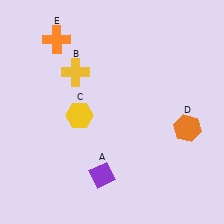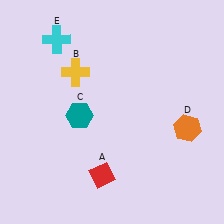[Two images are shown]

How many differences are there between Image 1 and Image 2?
There are 3 differences between the two images.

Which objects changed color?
A changed from purple to red. C changed from yellow to teal. E changed from orange to cyan.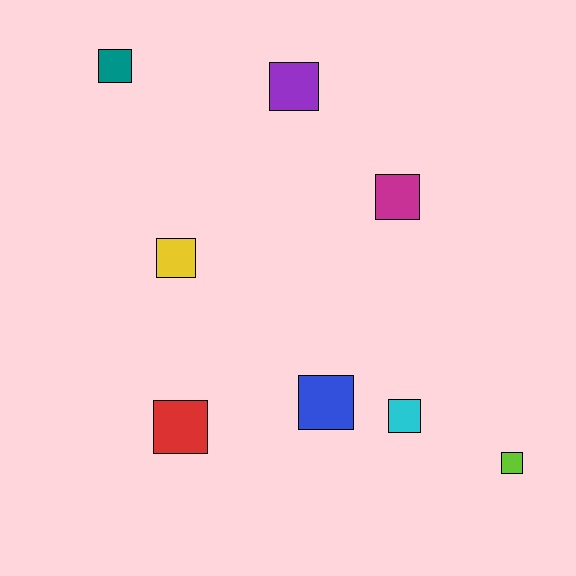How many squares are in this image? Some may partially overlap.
There are 8 squares.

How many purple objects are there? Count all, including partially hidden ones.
There is 1 purple object.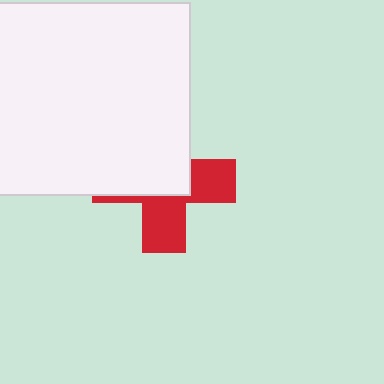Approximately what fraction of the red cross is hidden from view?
Roughly 54% of the red cross is hidden behind the white square.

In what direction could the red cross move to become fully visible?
The red cross could move toward the lower-right. That would shift it out from behind the white square entirely.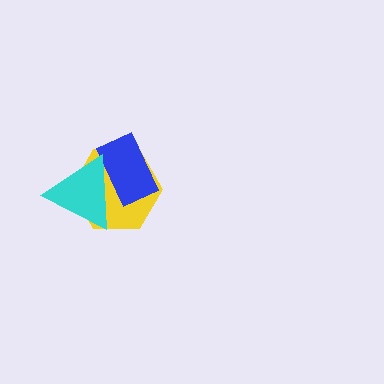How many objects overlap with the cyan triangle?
2 objects overlap with the cyan triangle.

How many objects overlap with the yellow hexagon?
2 objects overlap with the yellow hexagon.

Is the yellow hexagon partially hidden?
Yes, it is partially covered by another shape.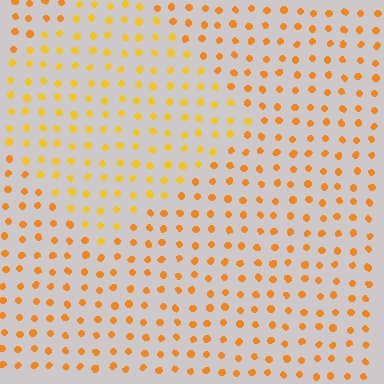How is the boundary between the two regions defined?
The boundary is defined purely by a slight shift in hue (about 18 degrees). Spacing, size, and orientation are identical on both sides.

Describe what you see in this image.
The image is filled with small orange elements in a uniform arrangement. A diamond-shaped region is visible where the elements are tinted to a slightly different hue, forming a subtle color boundary.